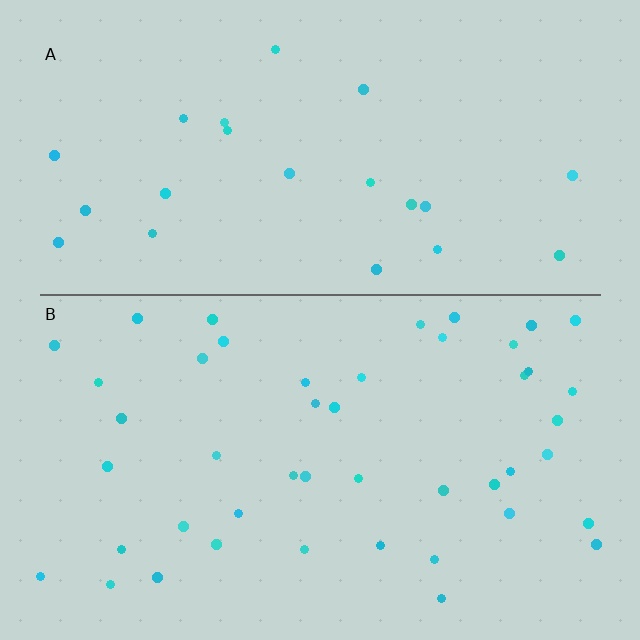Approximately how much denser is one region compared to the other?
Approximately 2.0× — region B over region A.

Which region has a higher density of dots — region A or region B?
B (the bottom).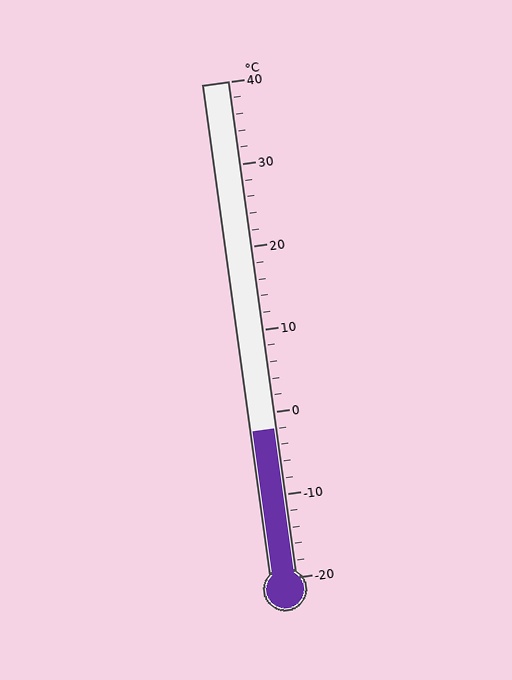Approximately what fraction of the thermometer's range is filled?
The thermometer is filled to approximately 30% of its range.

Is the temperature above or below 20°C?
The temperature is below 20°C.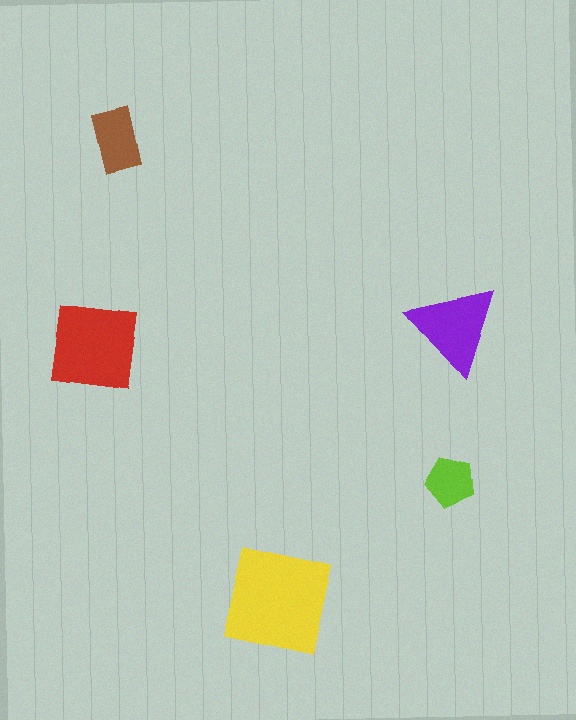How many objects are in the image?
There are 5 objects in the image.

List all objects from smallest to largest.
The lime pentagon, the brown rectangle, the purple triangle, the red square, the yellow square.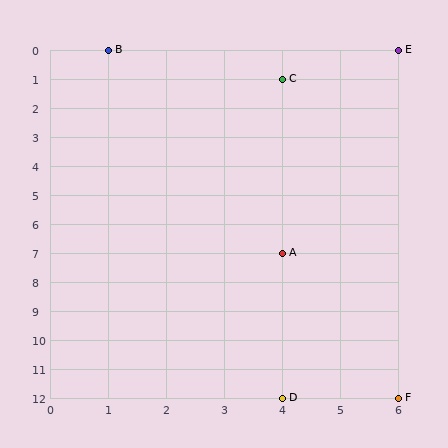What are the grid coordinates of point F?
Point F is at grid coordinates (6, 12).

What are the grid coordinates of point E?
Point E is at grid coordinates (6, 0).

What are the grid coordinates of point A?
Point A is at grid coordinates (4, 7).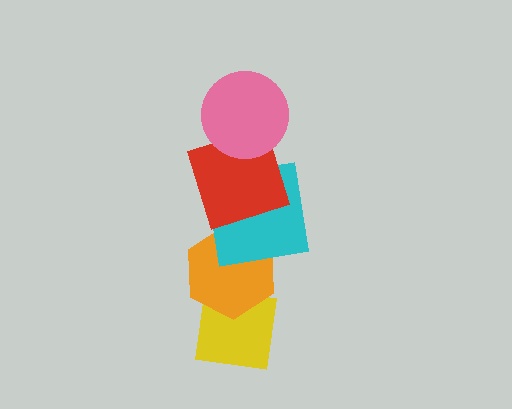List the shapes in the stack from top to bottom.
From top to bottom: the pink circle, the red square, the cyan square, the orange hexagon, the yellow square.